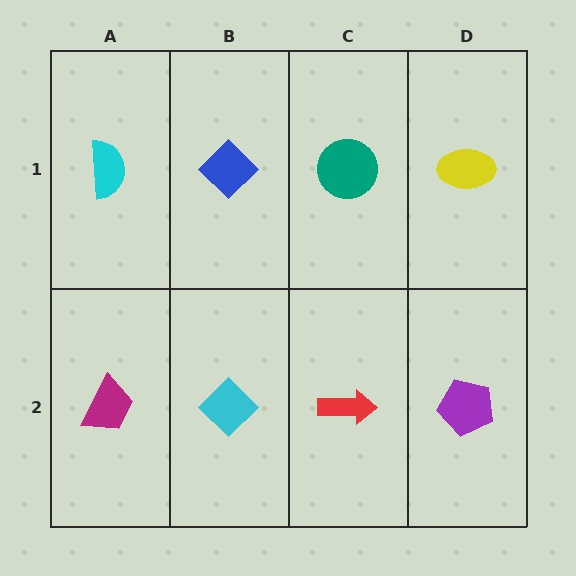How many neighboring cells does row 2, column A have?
2.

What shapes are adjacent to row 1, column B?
A cyan diamond (row 2, column B), a cyan semicircle (row 1, column A), a teal circle (row 1, column C).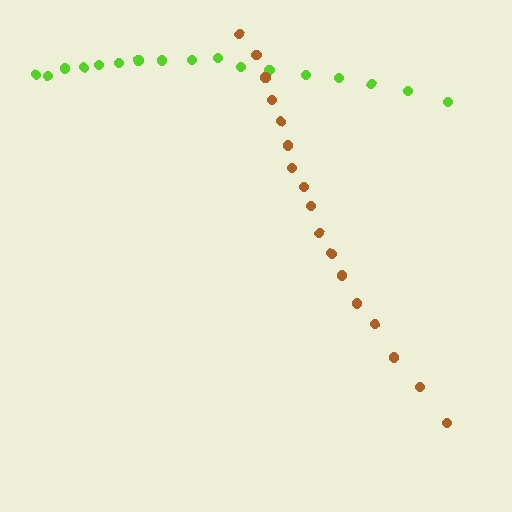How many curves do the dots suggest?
There are 2 distinct paths.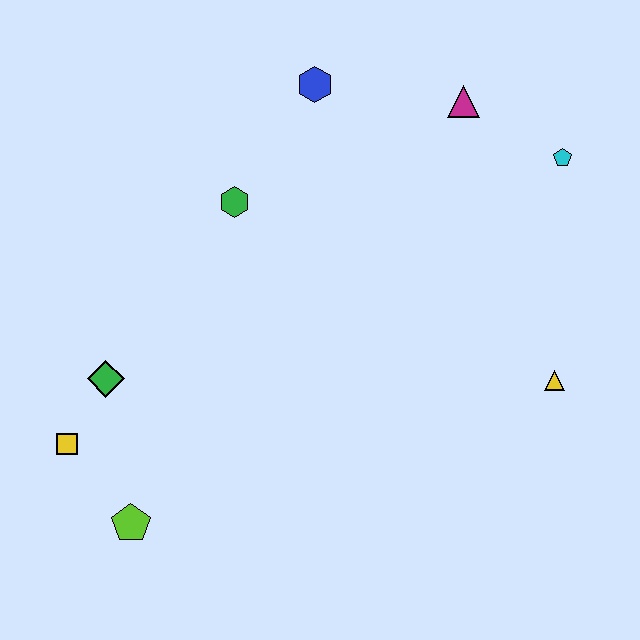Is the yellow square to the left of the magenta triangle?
Yes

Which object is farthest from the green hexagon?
The yellow triangle is farthest from the green hexagon.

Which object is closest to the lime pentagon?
The yellow square is closest to the lime pentagon.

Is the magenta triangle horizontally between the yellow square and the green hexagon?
No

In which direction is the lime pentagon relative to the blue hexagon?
The lime pentagon is below the blue hexagon.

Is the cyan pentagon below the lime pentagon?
No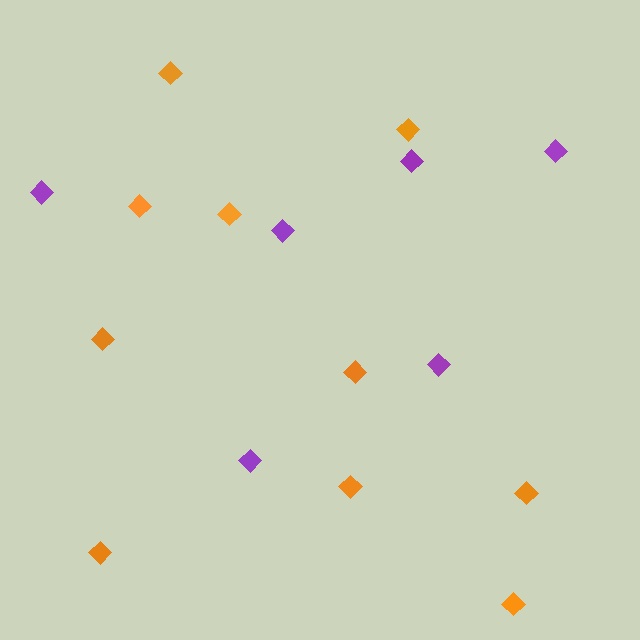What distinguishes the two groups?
There are 2 groups: one group of purple diamonds (6) and one group of orange diamonds (10).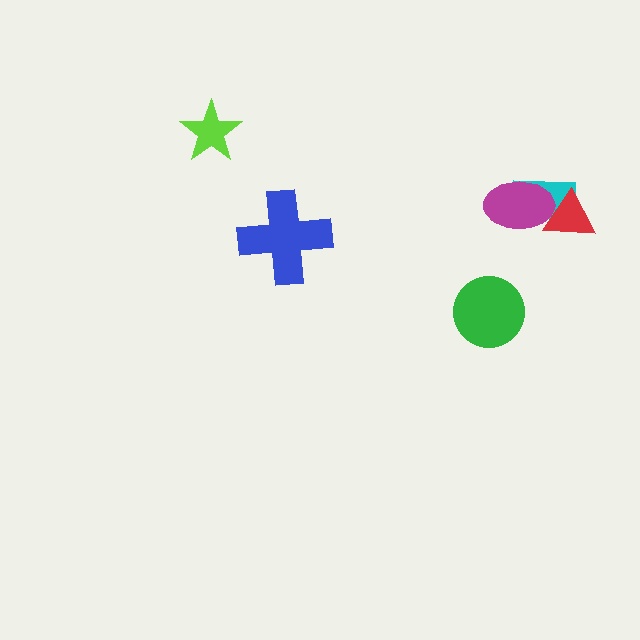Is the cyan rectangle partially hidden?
Yes, it is partially covered by another shape.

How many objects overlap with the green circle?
0 objects overlap with the green circle.